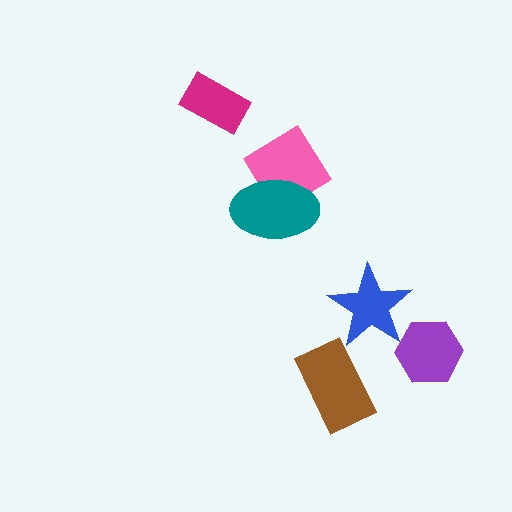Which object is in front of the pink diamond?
The teal ellipse is in front of the pink diamond.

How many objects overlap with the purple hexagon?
0 objects overlap with the purple hexagon.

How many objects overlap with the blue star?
0 objects overlap with the blue star.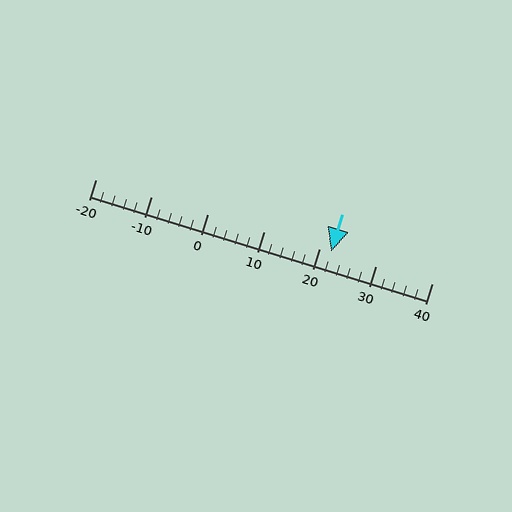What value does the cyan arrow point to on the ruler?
The cyan arrow points to approximately 22.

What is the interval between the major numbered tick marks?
The major tick marks are spaced 10 units apart.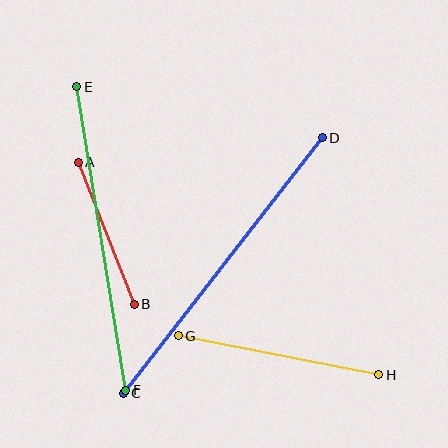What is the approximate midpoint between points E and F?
The midpoint is at approximately (101, 239) pixels.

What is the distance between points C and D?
The distance is approximately 324 pixels.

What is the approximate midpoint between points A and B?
The midpoint is at approximately (106, 233) pixels.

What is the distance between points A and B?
The distance is approximately 153 pixels.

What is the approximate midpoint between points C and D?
The midpoint is at approximately (223, 265) pixels.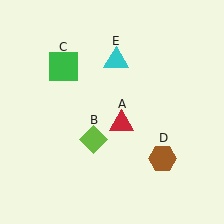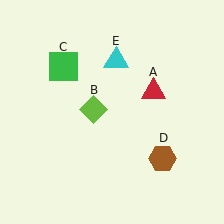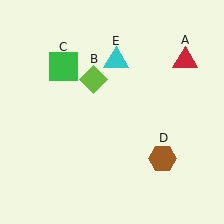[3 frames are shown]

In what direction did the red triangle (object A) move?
The red triangle (object A) moved up and to the right.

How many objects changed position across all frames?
2 objects changed position: red triangle (object A), lime diamond (object B).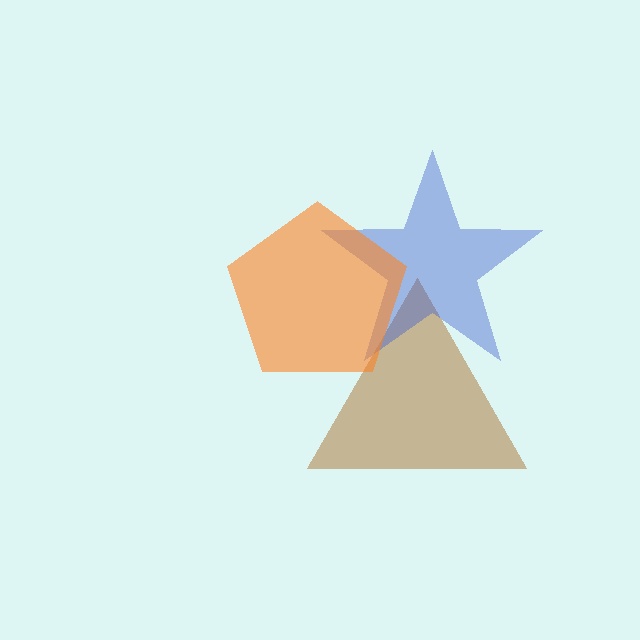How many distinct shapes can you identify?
There are 3 distinct shapes: a brown triangle, a blue star, an orange pentagon.